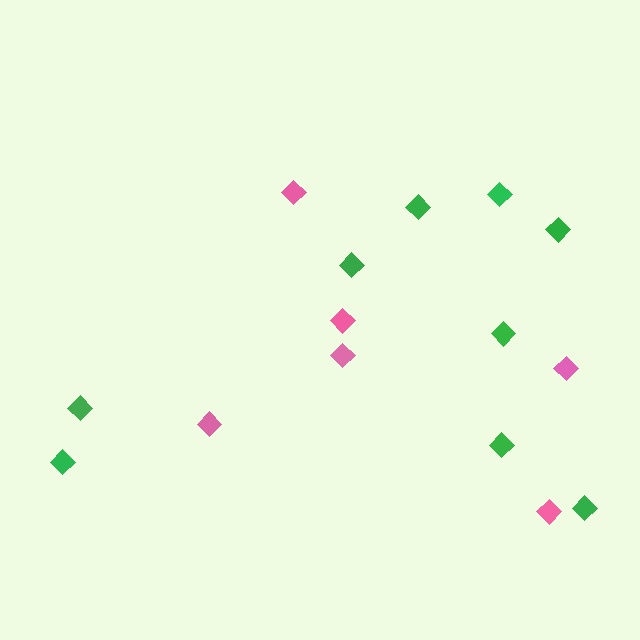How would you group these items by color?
There are 2 groups: one group of green diamonds (9) and one group of pink diamonds (6).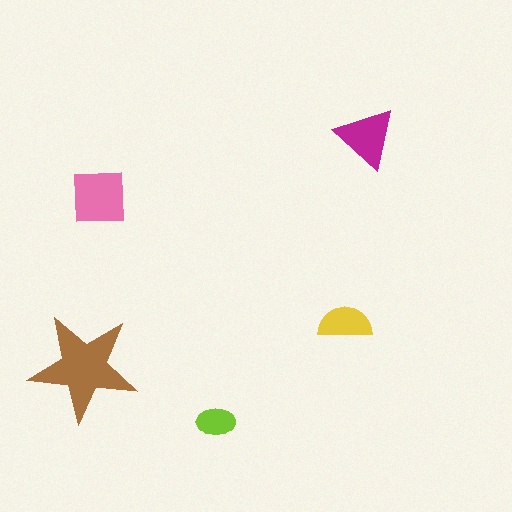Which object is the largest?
The brown star.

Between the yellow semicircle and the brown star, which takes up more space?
The brown star.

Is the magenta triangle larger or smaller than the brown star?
Smaller.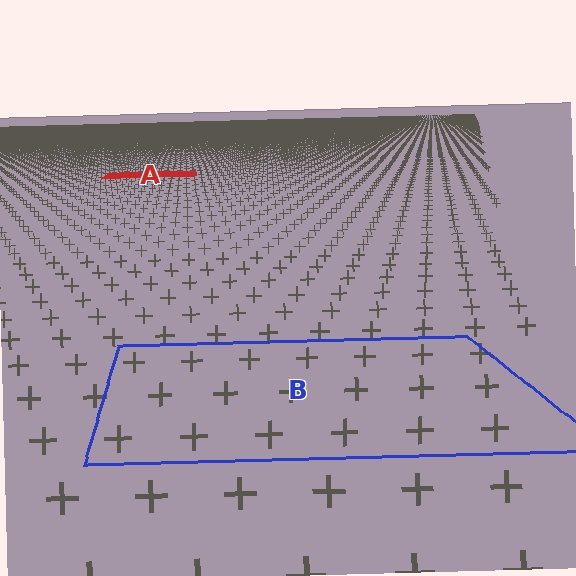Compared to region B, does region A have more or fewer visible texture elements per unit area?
Region A has more texture elements per unit area — they are packed more densely because it is farther away.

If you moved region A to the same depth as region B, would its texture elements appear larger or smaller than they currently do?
They would appear larger. At a closer depth, the same texture elements are projected at a bigger on-screen size.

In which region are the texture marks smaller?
The texture marks are smaller in region A, because it is farther away.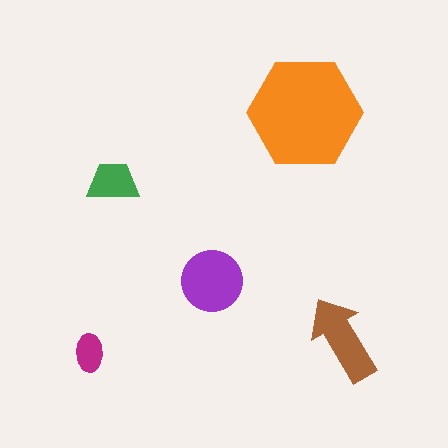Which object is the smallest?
The magenta ellipse.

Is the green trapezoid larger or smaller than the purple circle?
Smaller.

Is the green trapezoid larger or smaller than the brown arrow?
Smaller.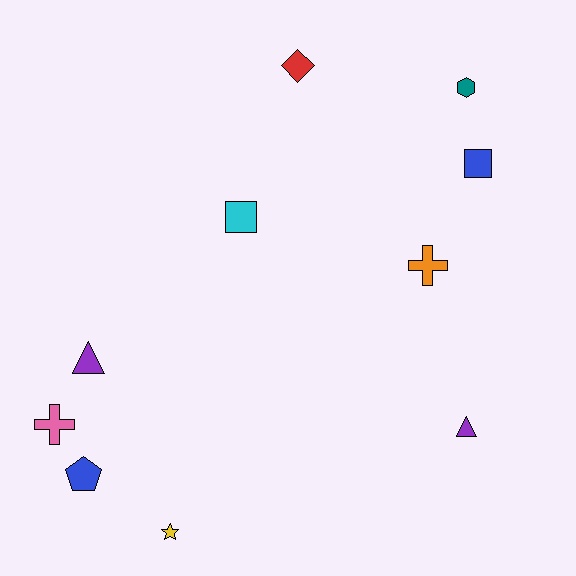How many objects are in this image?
There are 10 objects.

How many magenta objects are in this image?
There are no magenta objects.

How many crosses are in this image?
There are 2 crosses.